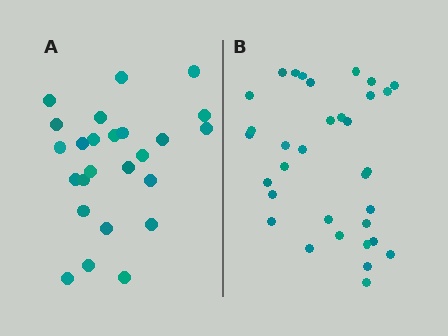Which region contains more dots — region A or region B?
Region B (the right region) has more dots.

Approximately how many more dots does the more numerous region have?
Region B has roughly 8 or so more dots than region A.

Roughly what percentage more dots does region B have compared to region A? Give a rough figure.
About 30% more.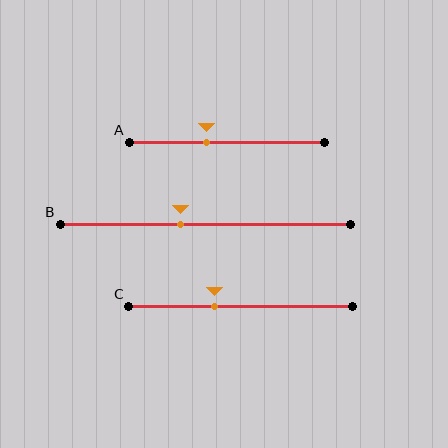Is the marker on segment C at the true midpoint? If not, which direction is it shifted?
No, the marker on segment C is shifted to the left by about 12% of the segment length.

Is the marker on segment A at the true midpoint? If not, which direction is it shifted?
No, the marker on segment A is shifted to the left by about 10% of the segment length.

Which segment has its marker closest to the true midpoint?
Segment B has its marker closest to the true midpoint.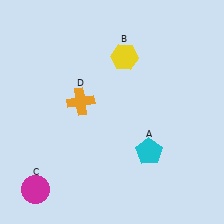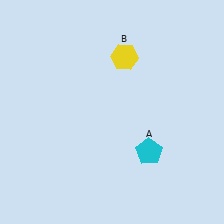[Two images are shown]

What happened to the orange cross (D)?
The orange cross (D) was removed in Image 2. It was in the top-left area of Image 1.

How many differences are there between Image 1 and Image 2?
There are 2 differences between the two images.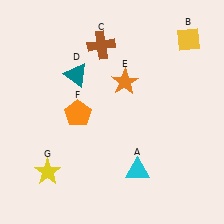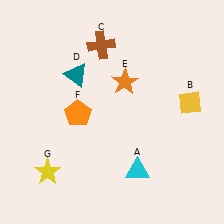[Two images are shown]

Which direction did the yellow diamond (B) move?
The yellow diamond (B) moved down.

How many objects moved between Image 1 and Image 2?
1 object moved between the two images.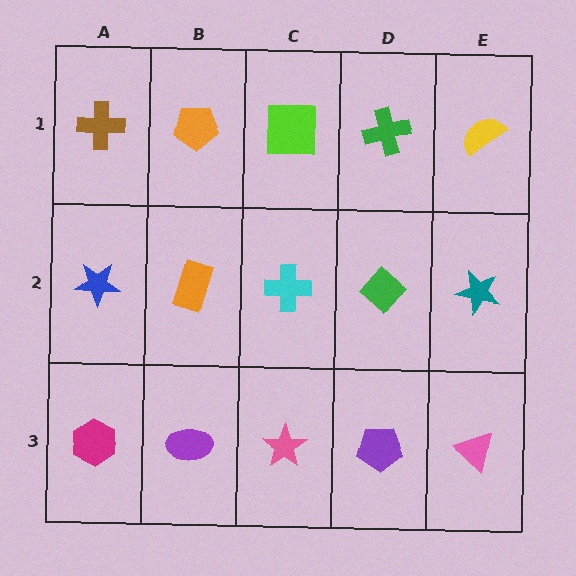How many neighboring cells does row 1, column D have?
3.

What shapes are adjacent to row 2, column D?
A green cross (row 1, column D), a purple pentagon (row 3, column D), a cyan cross (row 2, column C), a teal star (row 2, column E).